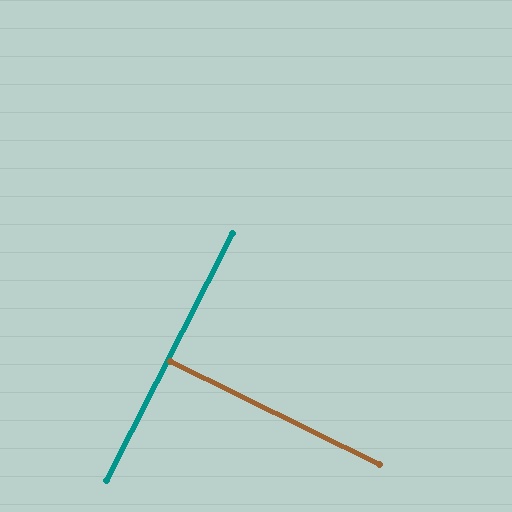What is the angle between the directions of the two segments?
Approximately 89 degrees.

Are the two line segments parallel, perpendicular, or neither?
Perpendicular — they meet at approximately 89°.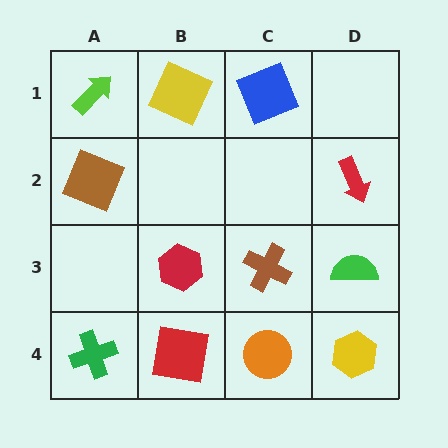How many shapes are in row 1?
3 shapes.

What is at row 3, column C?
A brown cross.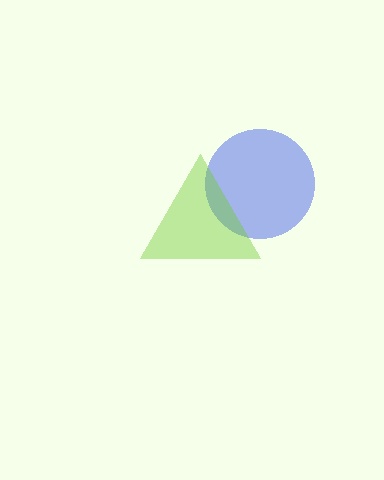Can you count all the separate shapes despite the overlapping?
Yes, there are 2 separate shapes.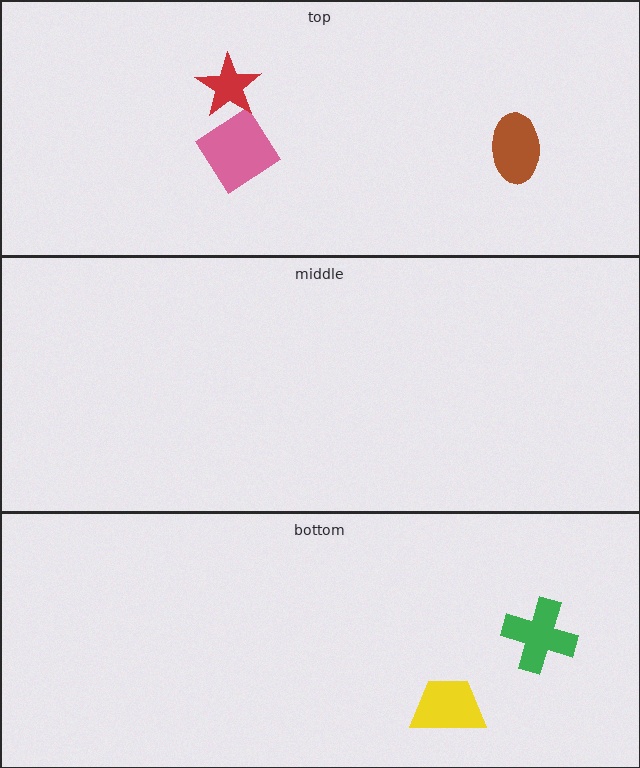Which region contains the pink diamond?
The top region.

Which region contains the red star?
The top region.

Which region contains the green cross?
The bottom region.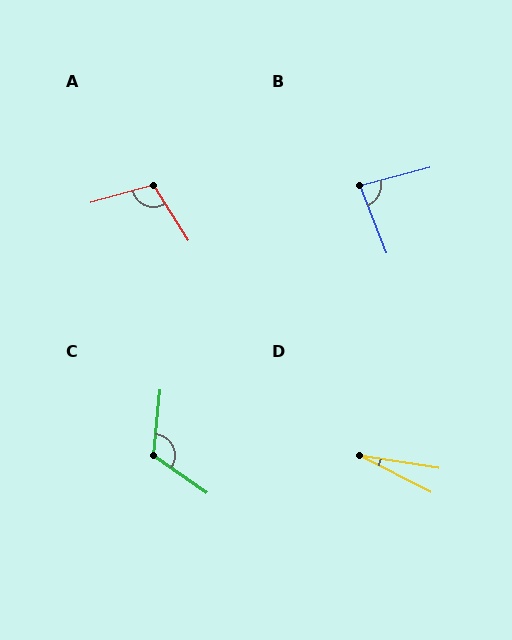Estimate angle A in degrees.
Approximately 106 degrees.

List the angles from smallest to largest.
D (18°), B (83°), A (106°), C (119°).